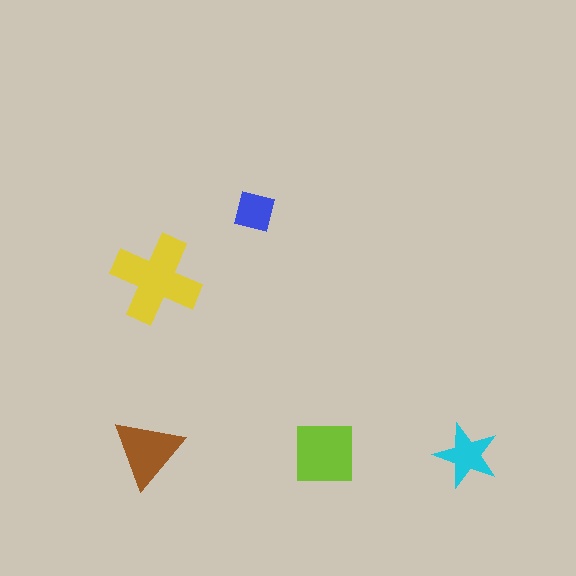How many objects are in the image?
There are 5 objects in the image.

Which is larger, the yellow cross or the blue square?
The yellow cross.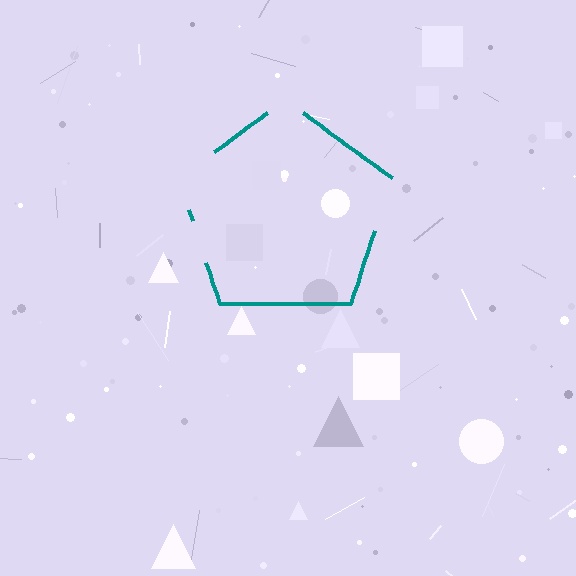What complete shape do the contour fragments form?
The contour fragments form a pentagon.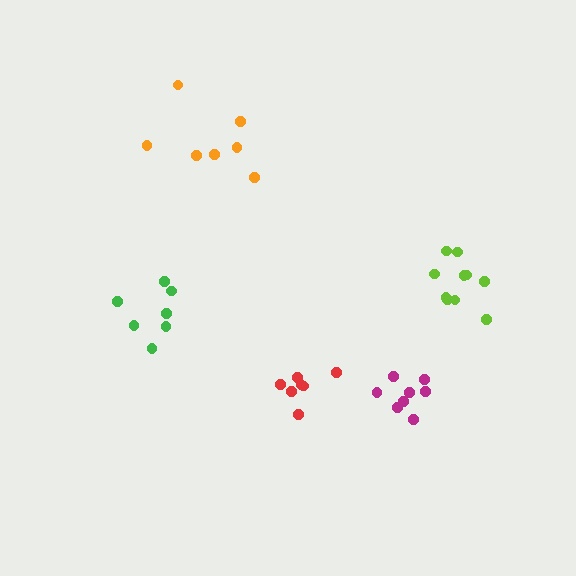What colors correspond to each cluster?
The clusters are colored: magenta, lime, green, red, orange.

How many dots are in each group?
Group 1: 8 dots, Group 2: 10 dots, Group 3: 7 dots, Group 4: 7 dots, Group 5: 7 dots (39 total).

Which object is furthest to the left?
The green cluster is leftmost.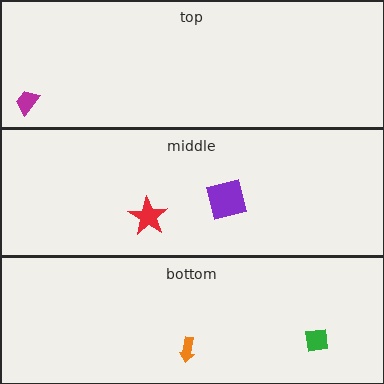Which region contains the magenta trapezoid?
The top region.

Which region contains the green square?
The bottom region.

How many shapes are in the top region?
1.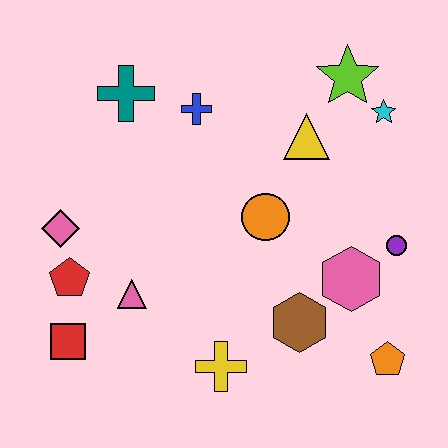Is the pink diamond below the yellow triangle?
Yes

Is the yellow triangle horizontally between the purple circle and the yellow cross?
Yes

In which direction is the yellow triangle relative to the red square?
The yellow triangle is to the right of the red square.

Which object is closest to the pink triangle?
The red pentagon is closest to the pink triangle.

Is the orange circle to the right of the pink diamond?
Yes